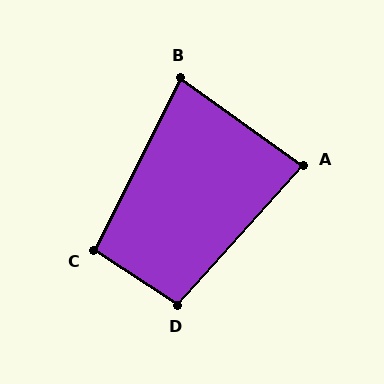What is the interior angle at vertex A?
Approximately 83 degrees (acute).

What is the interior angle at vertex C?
Approximately 97 degrees (obtuse).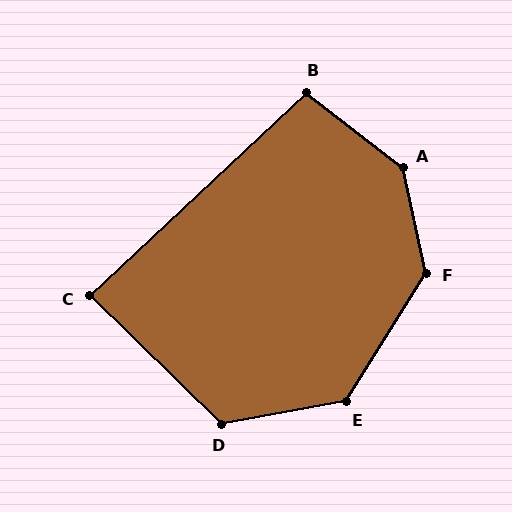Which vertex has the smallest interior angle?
C, at approximately 87 degrees.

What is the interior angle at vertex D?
Approximately 126 degrees (obtuse).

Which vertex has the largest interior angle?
A, at approximately 141 degrees.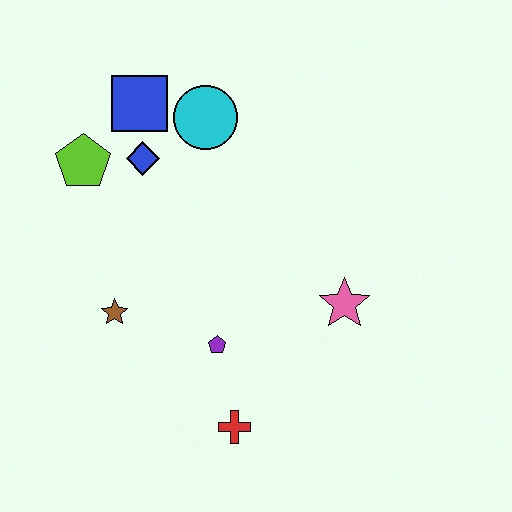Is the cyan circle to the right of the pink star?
No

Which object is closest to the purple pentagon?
The red cross is closest to the purple pentagon.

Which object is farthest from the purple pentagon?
The blue square is farthest from the purple pentagon.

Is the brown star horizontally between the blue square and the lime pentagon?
Yes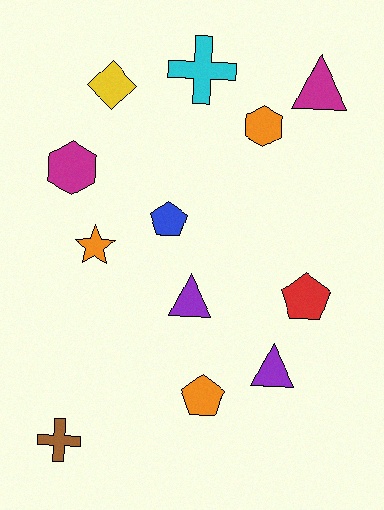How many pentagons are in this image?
There are 3 pentagons.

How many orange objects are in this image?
There are 3 orange objects.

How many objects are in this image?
There are 12 objects.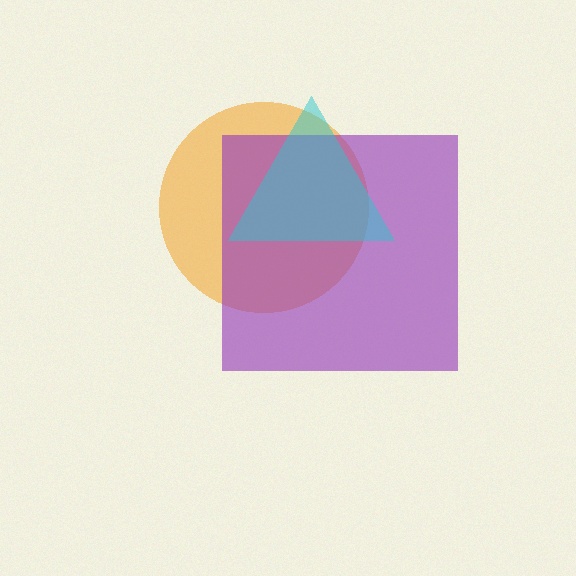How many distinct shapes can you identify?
There are 3 distinct shapes: an orange circle, a purple square, a cyan triangle.